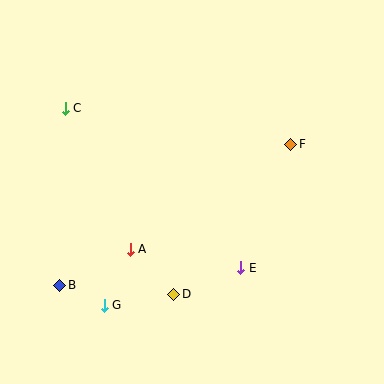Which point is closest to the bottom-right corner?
Point E is closest to the bottom-right corner.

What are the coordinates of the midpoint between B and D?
The midpoint between B and D is at (117, 290).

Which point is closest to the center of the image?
Point A at (130, 249) is closest to the center.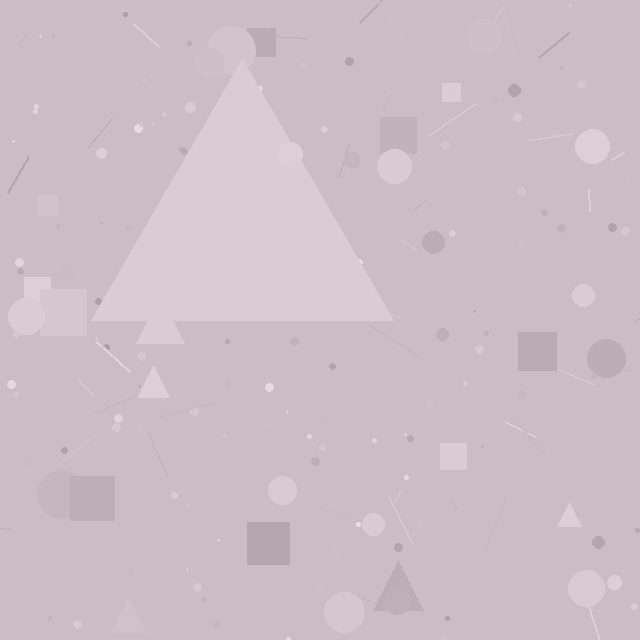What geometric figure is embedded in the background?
A triangle is embedded in the background.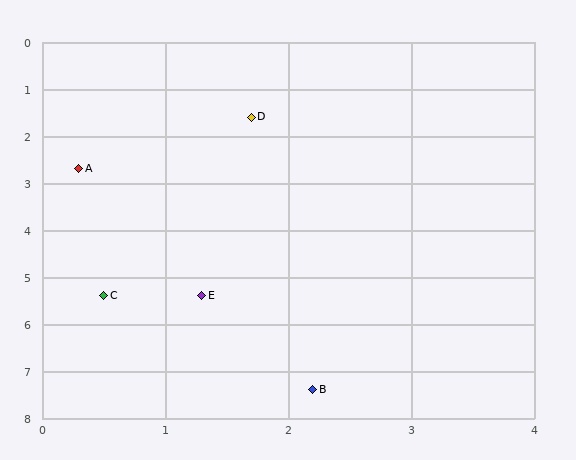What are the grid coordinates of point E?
Point E is at approximately (1.3, 5.4).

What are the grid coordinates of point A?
Point A is at approximately (0.3, 2.7).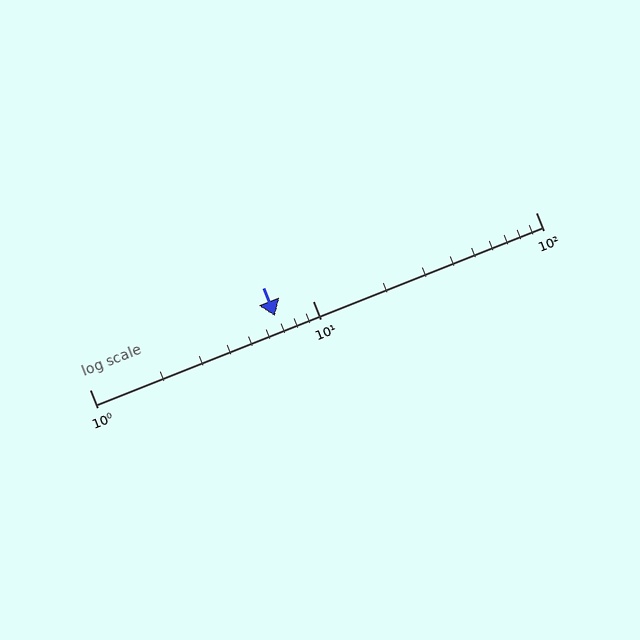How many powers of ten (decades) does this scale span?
The scale spans 2 decades, from 1 to 100.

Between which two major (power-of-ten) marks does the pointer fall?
The pointer is between 1 and 10.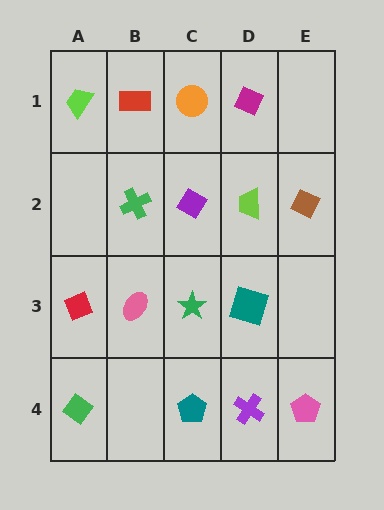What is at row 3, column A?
A red diamond.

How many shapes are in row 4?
4 shapes.